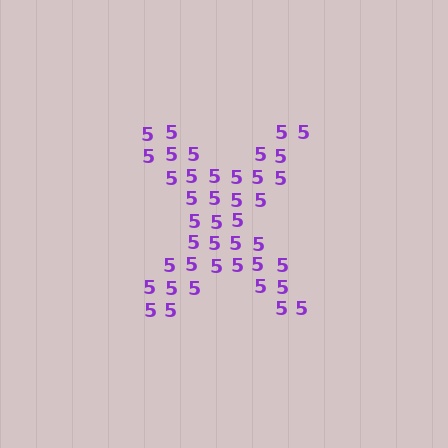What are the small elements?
The small elements are digit 5's.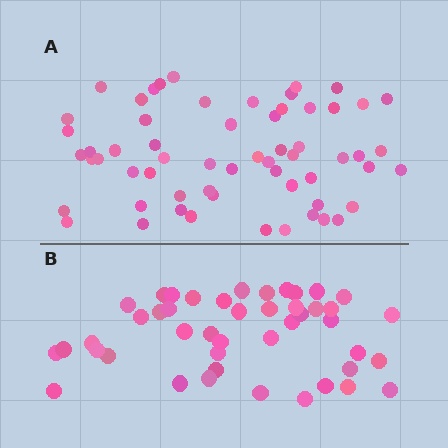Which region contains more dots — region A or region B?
Region A (the top region) has more dots.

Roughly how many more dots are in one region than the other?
Region A has approximately 15 more dots than region B.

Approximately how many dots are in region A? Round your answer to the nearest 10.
About 60 dots.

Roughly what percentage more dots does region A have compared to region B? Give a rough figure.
About 35% more.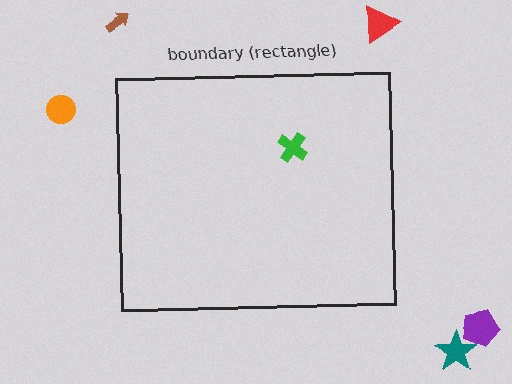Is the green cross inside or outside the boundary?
Inside.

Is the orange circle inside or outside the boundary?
Outside.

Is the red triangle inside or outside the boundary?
Outside.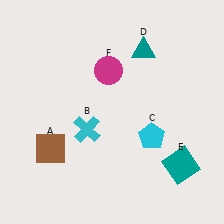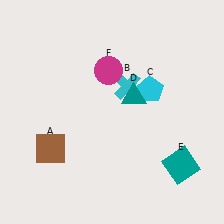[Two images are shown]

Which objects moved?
The objects that moved are: the cyan cross (B), the cyan pentagon (C), the teal triangle (D).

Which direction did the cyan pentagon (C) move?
The cyan pentagon (C) moved up.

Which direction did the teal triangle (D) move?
The teal triangle (D) moved down.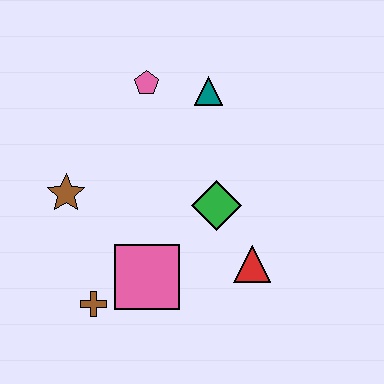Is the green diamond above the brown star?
No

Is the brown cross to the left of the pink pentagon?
Yes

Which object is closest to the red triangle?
The green diamond is closest to the red triangle.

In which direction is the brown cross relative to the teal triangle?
The brown cross is below the teal triangle.